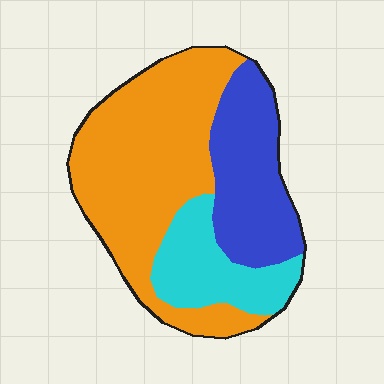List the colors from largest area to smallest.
From largest to smallest: orange, blue, cyan.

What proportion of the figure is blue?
Blue takes up between a sixth and a third of the figure.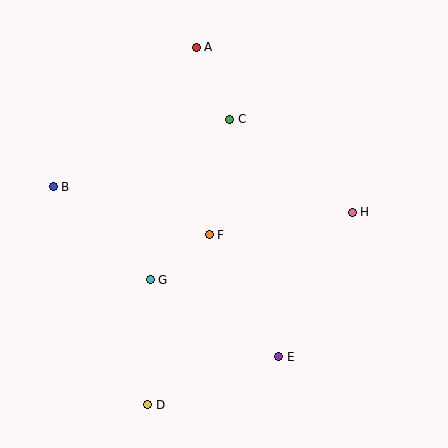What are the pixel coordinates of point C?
Point C is at (230, 119).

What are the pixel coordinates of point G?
Point G is at (150, 280).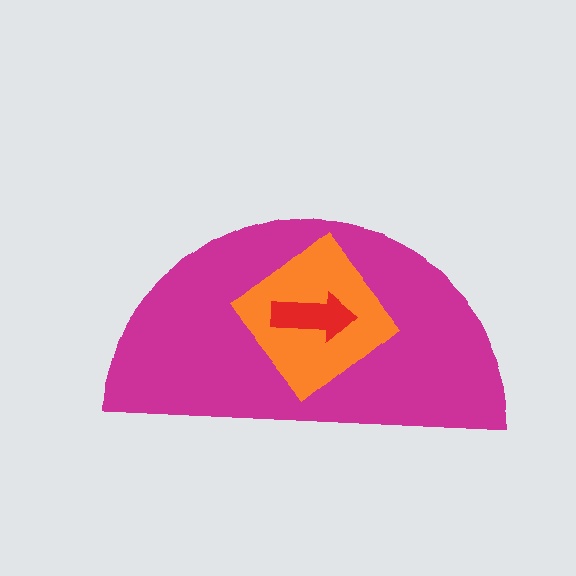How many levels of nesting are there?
3.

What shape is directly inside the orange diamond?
The red arrow.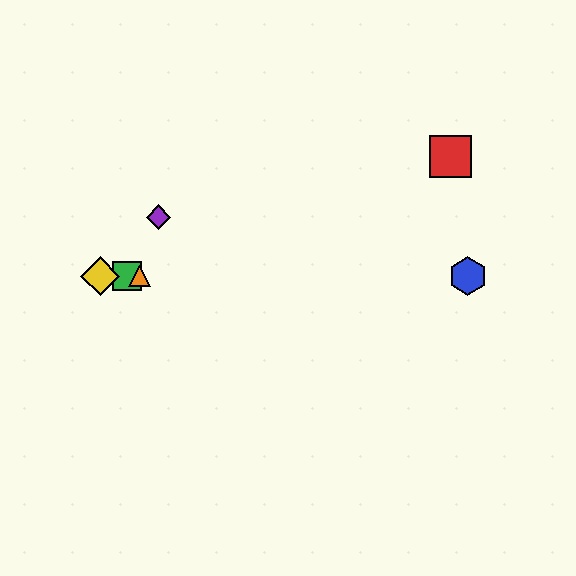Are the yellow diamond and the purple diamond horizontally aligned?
No, the yellow diamond is at y≈276 and the purple diamond is at y≈217.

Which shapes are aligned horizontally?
The blue hexagon, the green square, the yellow diamond, the orange triangle are aligned horizontally.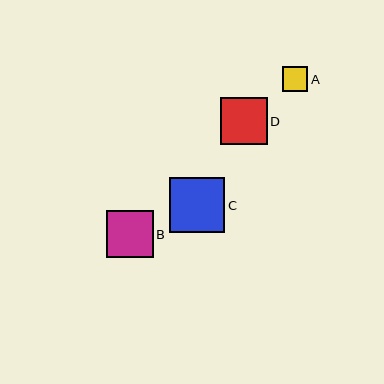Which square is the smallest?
Square A is the smallest with a size of approximately 25 pixels.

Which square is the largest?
Square C is the largest with a size of approximately 55 pixels.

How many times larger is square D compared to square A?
Square D is approximately 1.8 times the size of square A.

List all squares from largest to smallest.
From largest to smallest: C, B, D, A.